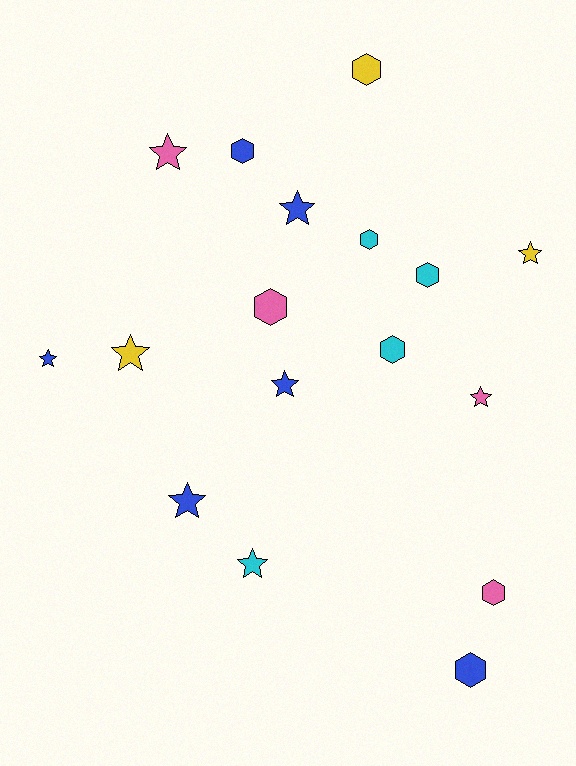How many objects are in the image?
There are 17 objects.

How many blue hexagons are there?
There are 2 blue hexagons.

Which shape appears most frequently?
Star, with 9 objects.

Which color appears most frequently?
Blue, with 6 objects.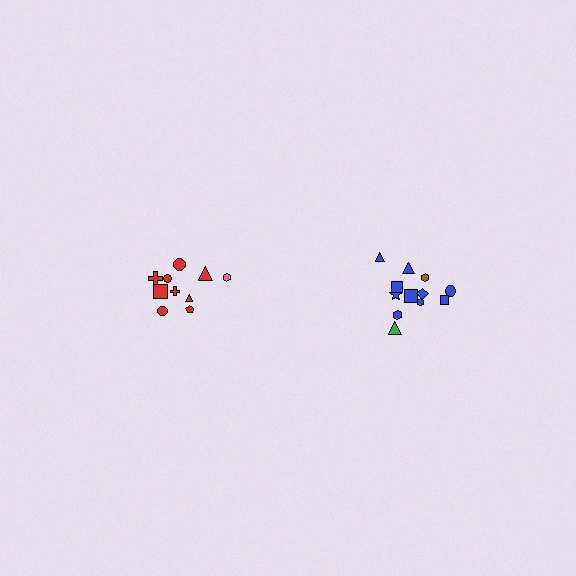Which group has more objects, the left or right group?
The right group.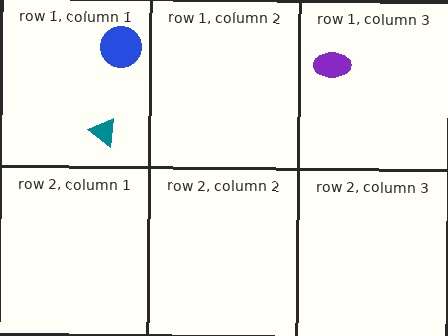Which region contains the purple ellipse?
The row 1, column 3 region.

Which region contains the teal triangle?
The row 1, column 1 region.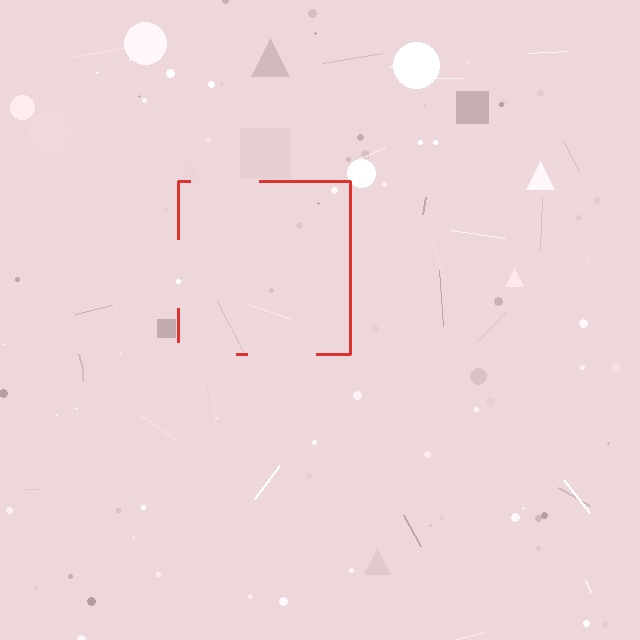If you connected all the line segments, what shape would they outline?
They would outline a square.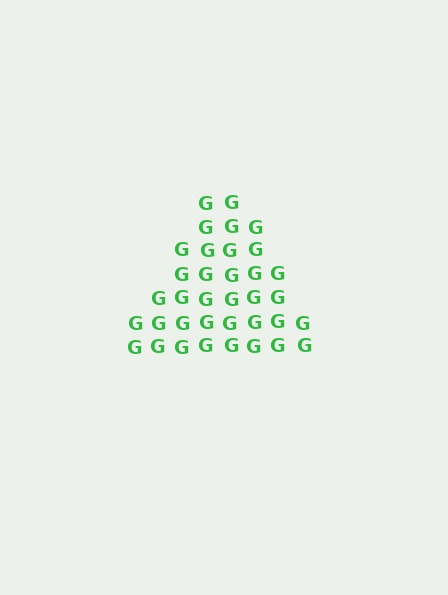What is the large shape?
The large shape is a triangle.